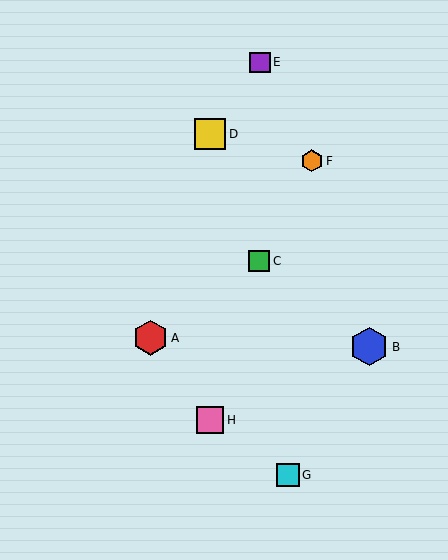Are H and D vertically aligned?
Yes, both are at x≈210.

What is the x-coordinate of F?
Object F is at x≈312.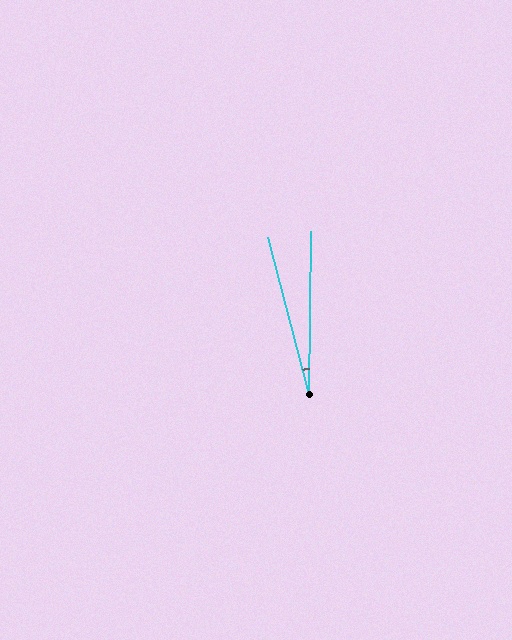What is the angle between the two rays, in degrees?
Approximately 15 degrees.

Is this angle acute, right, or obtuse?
It is acute.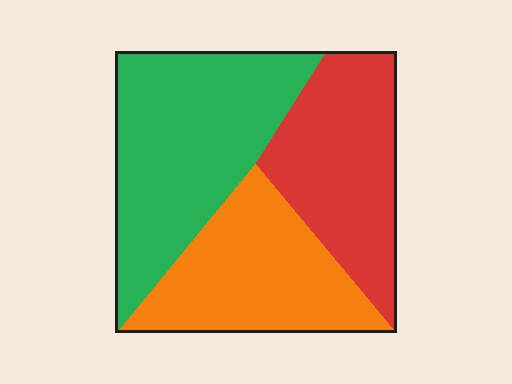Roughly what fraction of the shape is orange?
Orange takes up about one third (1/3) of the shape.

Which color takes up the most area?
Green, at roughly 40%.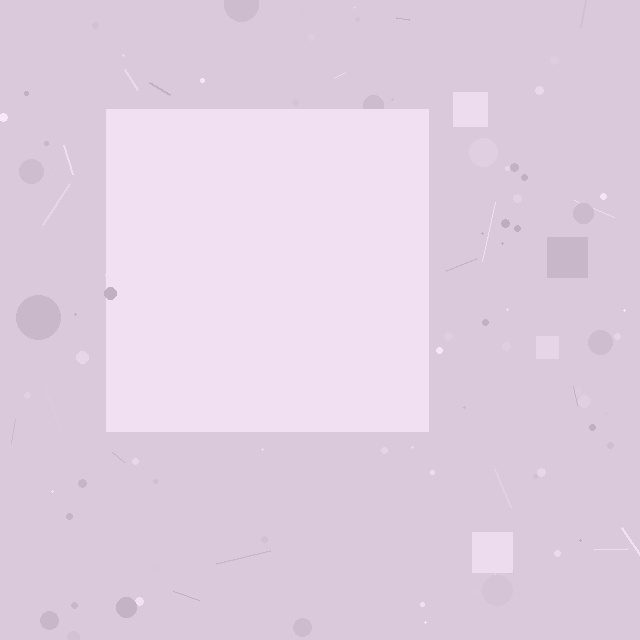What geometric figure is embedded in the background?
A square is embedded in the background.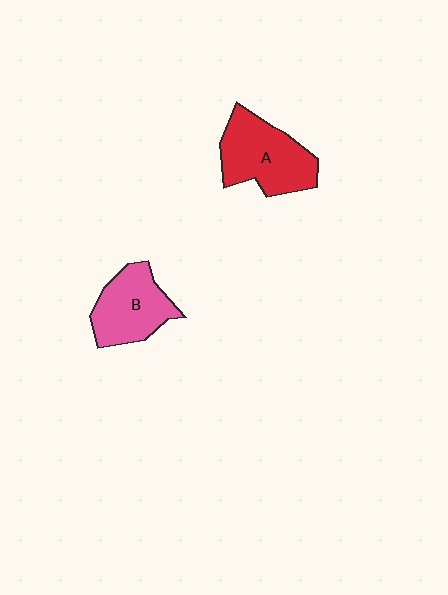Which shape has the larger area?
Shape A (red).